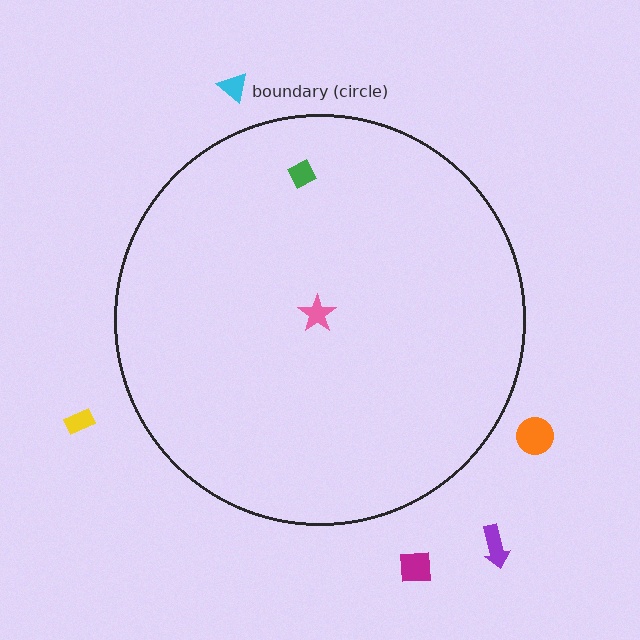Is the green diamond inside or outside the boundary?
Inside.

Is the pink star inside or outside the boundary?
Inside.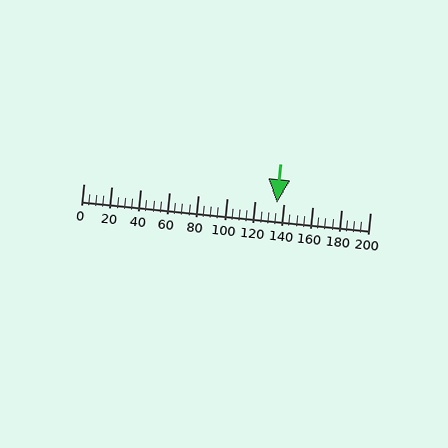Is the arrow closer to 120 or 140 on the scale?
The arrow is closer to 140.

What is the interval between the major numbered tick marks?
The major tick marks are spaced 20 units apart.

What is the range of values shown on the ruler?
The ruler shows values from 0 to 200.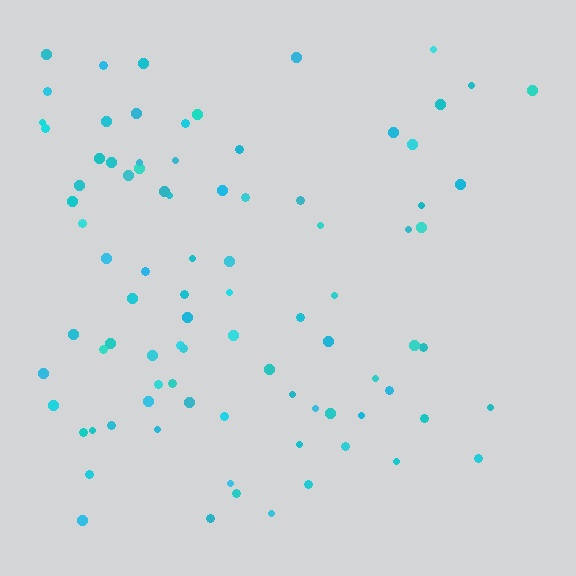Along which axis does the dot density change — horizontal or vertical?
Horizontal.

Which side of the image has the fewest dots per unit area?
The right.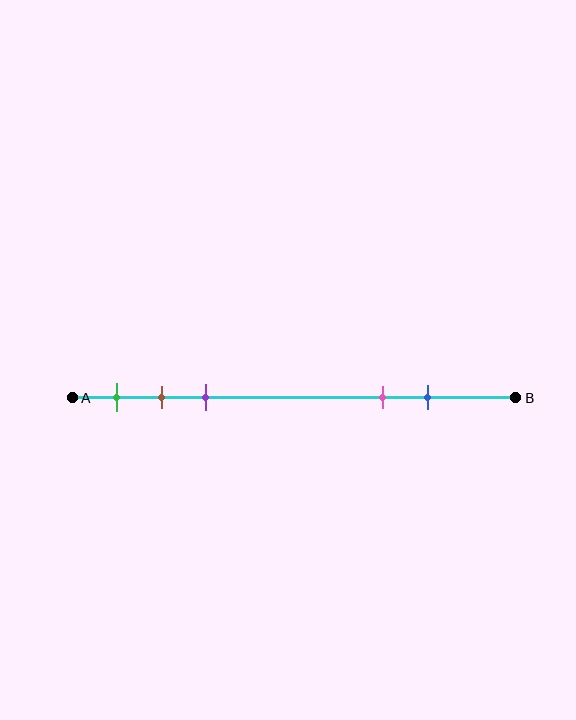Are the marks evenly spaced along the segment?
No, the marks are not evenly spaced.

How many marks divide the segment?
There are 5 marks dividing the segment.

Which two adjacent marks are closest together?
The brown and purple marks are the closest adjacent pair.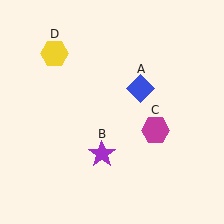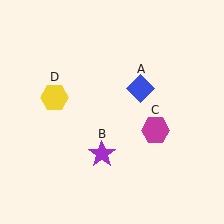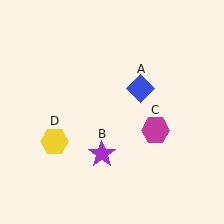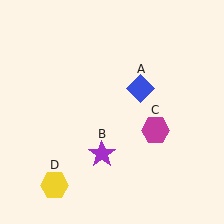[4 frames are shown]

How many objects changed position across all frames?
1 object changed position: yellow hexagon (object D).